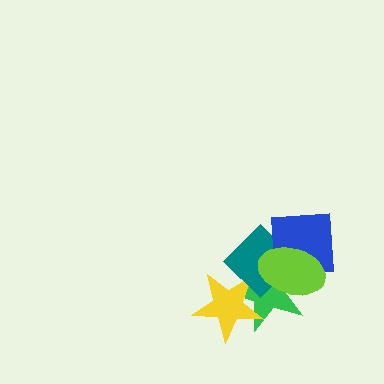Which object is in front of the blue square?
The lime ellipse is in front of the blue square.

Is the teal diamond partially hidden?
Yes, it is partially covered by another shape.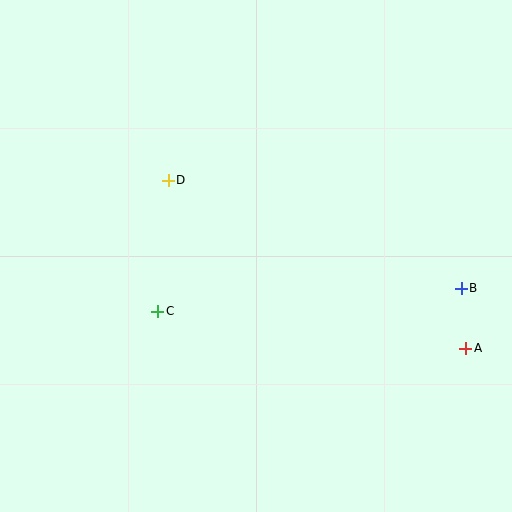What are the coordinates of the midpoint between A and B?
The midpoint between A and B is at (464, 318).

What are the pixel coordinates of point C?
Point C is at (158, 311).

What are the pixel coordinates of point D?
Point D is at (168, 180).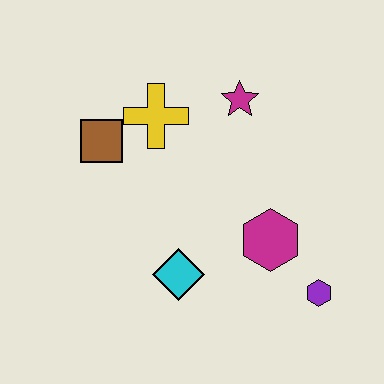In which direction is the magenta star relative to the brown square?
The magenta star is to the right of the brown square.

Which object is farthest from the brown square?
The purple hexagon is farthest from the brown square.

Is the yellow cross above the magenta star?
No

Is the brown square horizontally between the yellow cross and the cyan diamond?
No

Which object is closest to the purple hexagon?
The magenta hexagon is closest to the purple hexagon.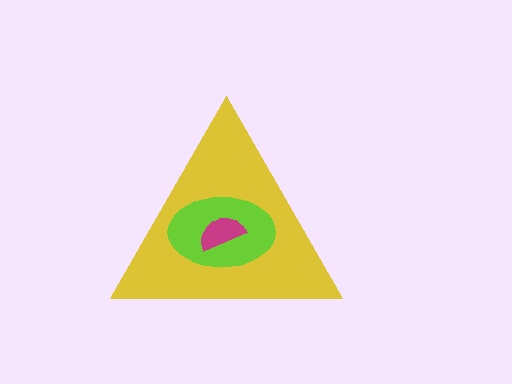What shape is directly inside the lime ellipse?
The magenta semicircle.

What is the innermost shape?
The magenta semicircle.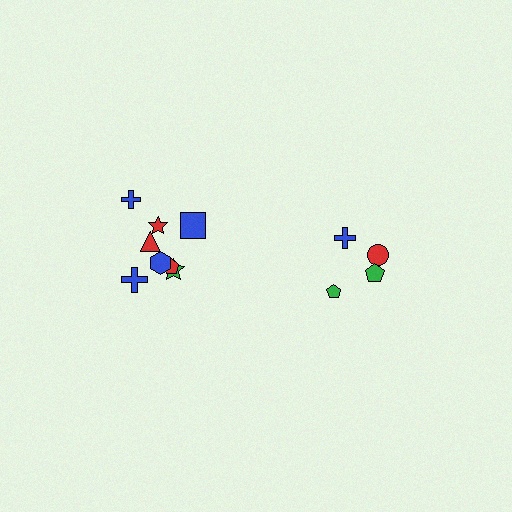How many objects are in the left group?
There are 8 objects.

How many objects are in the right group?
There are 4 objects.